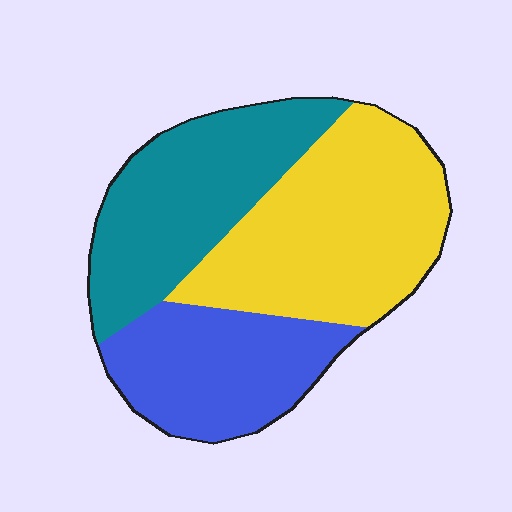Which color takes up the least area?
Blue, at roughly 25%.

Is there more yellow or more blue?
Yellow.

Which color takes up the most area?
Yellow, at roughly 40%.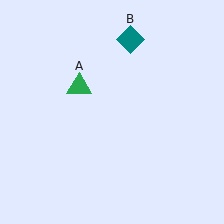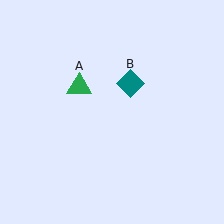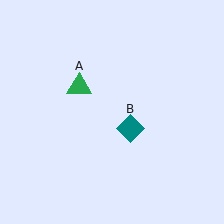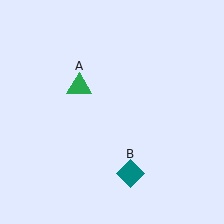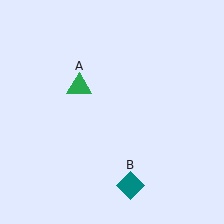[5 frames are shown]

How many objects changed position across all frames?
1 object changed position: teal diamond (object B).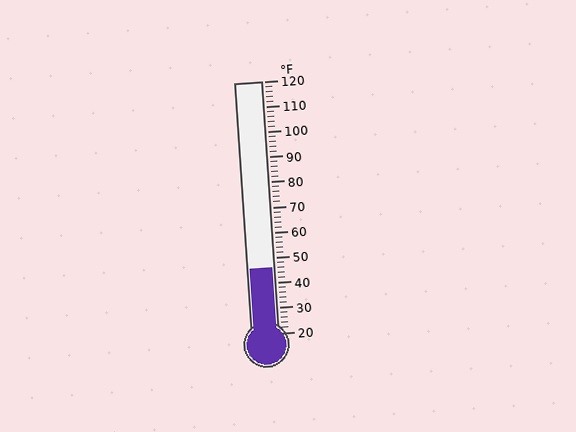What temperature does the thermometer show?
The thermometer shows approximately 46°F.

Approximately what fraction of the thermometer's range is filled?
The thermometer is filled to approximately 25% of its range.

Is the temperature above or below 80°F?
The temperature is below 80°F.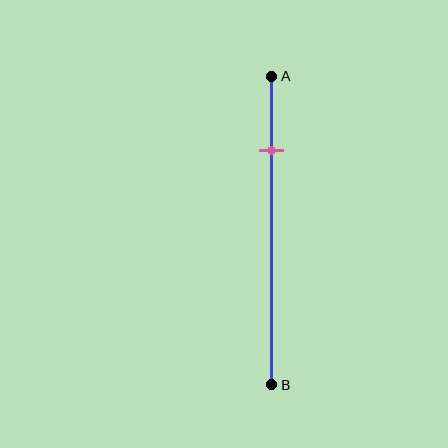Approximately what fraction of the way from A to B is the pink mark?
The pink mark is approximately 25% of the way from A to B.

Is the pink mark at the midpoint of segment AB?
No, the mark is at about 25% from A, not at the 50% midpoint.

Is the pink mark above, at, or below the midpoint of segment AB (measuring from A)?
The pink mark is above the midpoint of segment AB.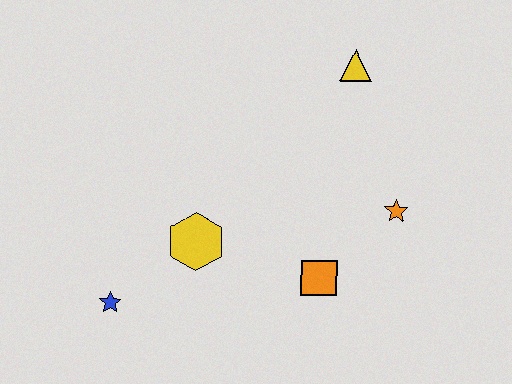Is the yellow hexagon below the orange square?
No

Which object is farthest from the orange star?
The blue star is farthest from the orange star.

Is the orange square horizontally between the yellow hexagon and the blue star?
No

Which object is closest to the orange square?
The orange star is closest to the orange square.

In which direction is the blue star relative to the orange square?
The blue star is to the left of the orange square.